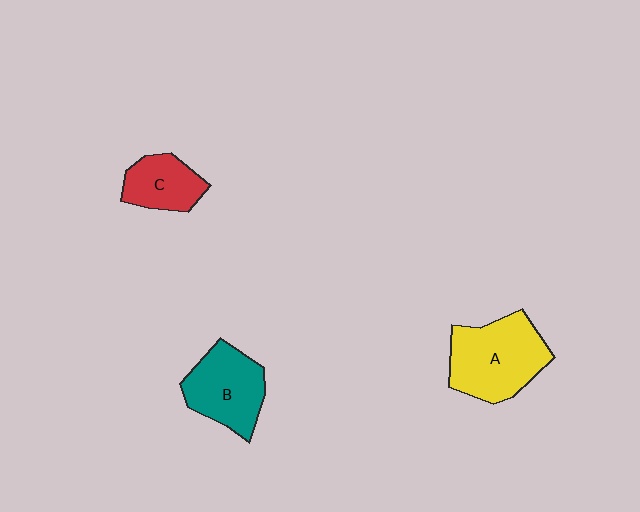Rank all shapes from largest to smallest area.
From largest to smallest: A (yellow), B (teal), C (red).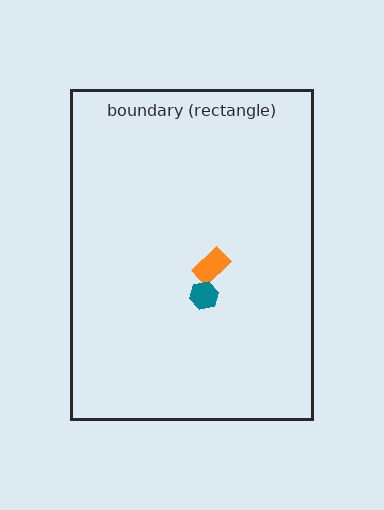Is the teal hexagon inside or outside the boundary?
Inside.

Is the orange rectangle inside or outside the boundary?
Inside.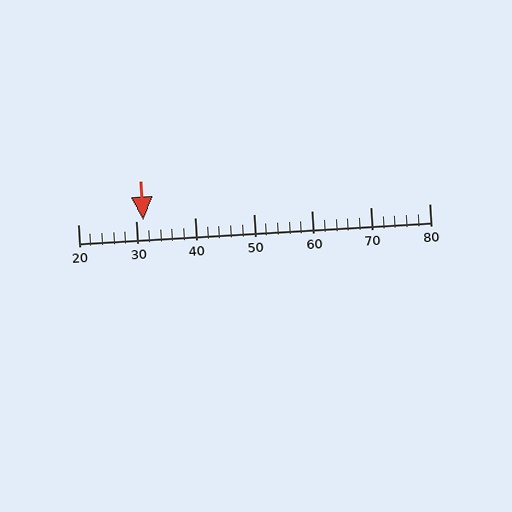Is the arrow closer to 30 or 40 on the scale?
The arrow is closer to 30.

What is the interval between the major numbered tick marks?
The major tick marks are spaced 10 units apart.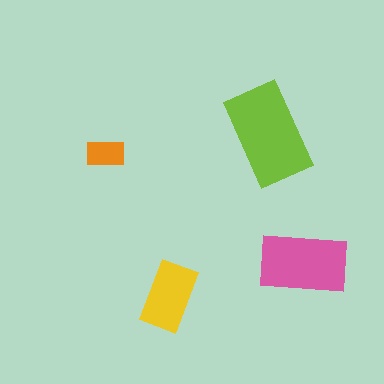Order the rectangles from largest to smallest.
the lime one, the pink one, the yellow one, the orange one.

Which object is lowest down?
The yellow rectangle is bottommost.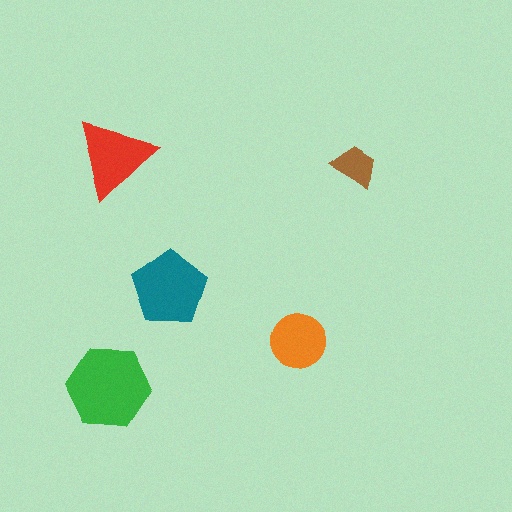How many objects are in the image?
There are 5 objects in the image.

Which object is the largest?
The green hexagon.